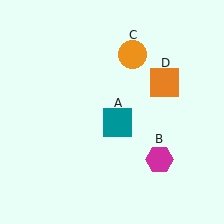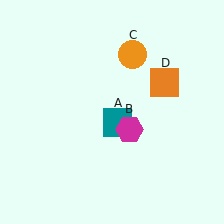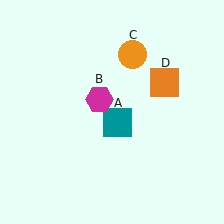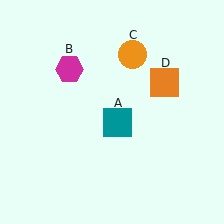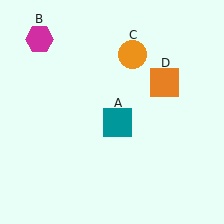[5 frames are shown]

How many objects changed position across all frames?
1 object changed position: magenta hexagon (object B).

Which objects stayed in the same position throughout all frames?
Teal square (object A) and orange circle (object C) and orange square (object D) remained stationary.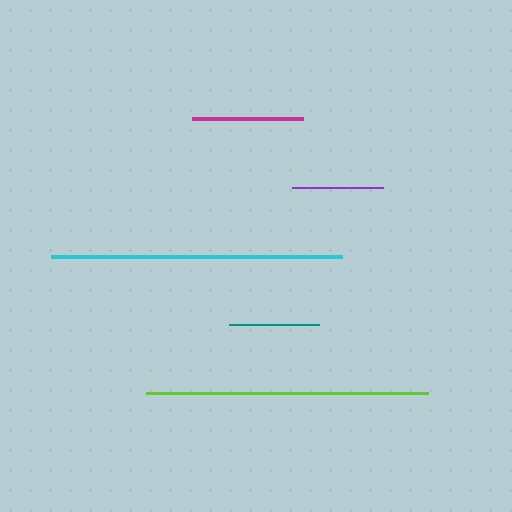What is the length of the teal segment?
The teal segment is approximately 90 pixels long.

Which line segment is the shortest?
The teal line is the shortest at approximately 90 pixels.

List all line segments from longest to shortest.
From longest to shortest: cyan, lime, magenta, purple, teal.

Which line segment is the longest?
The cyan line is the longest at approximately 291 pixels.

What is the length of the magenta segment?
The magenta segment is approximately 111 pixels long.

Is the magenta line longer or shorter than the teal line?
The magenta line is longer than the teal line.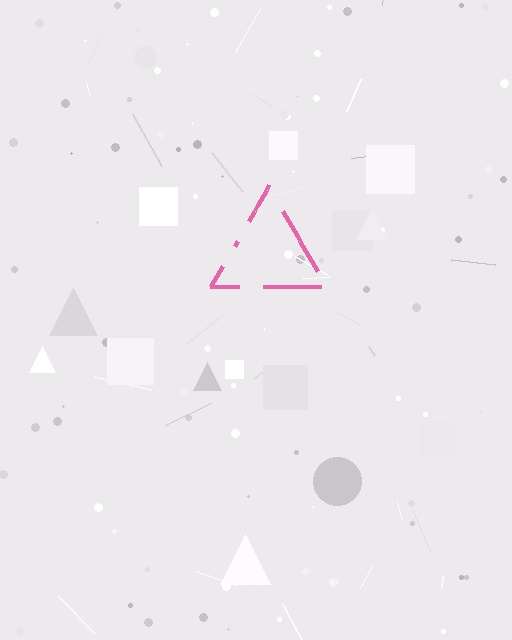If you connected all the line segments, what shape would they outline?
They would outline a triangle.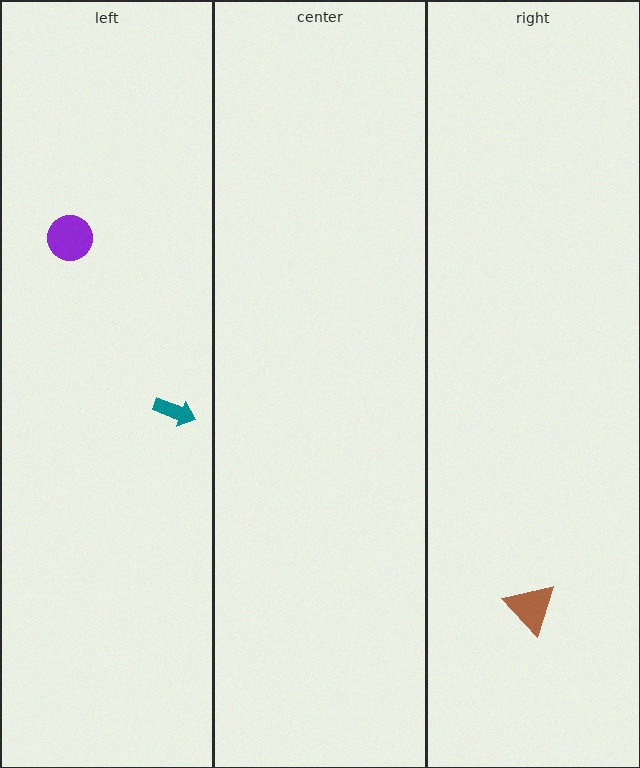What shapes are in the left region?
The purple circle, the teal arrow.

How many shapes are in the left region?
2.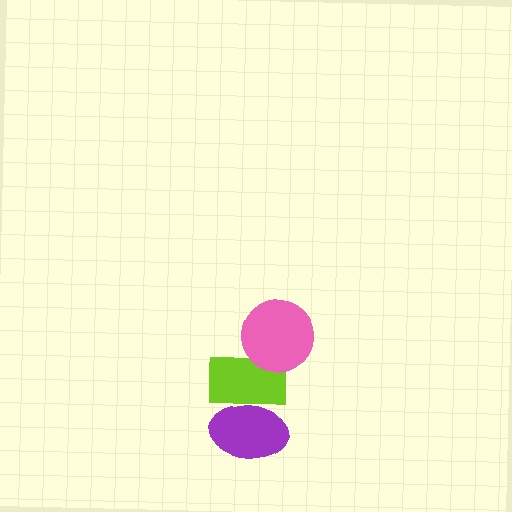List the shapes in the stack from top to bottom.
From top to bottom: the pink circle, the lime rectangle, the purple ellipse.